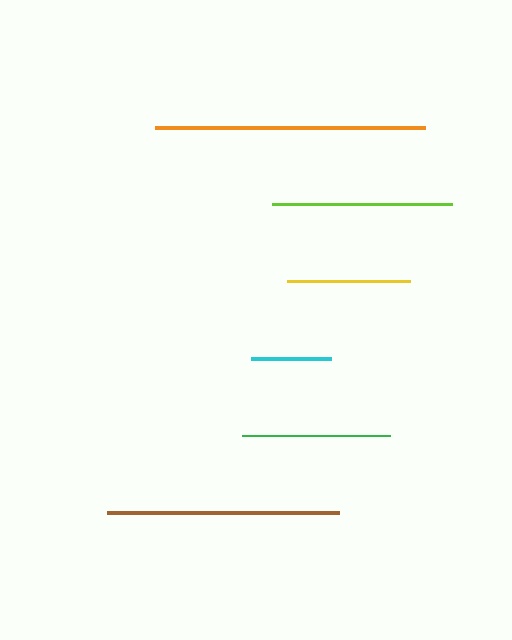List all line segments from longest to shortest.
From longest to shortest: orange, brown, lime, green, yellow, cyan.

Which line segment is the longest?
The orange line is the longest at approximately 271 pixels.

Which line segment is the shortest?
The cyan line is the shortest at approximately 80 pixels.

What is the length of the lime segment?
The lime segment is approximately 180 pixels long.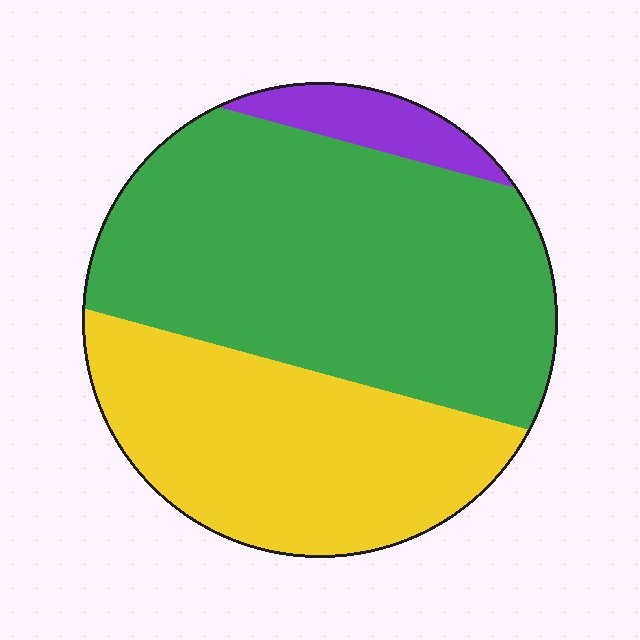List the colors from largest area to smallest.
From largest to smallest: green, yellow, purple.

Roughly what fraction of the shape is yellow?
Yellow takes up between a third and a half of the shape.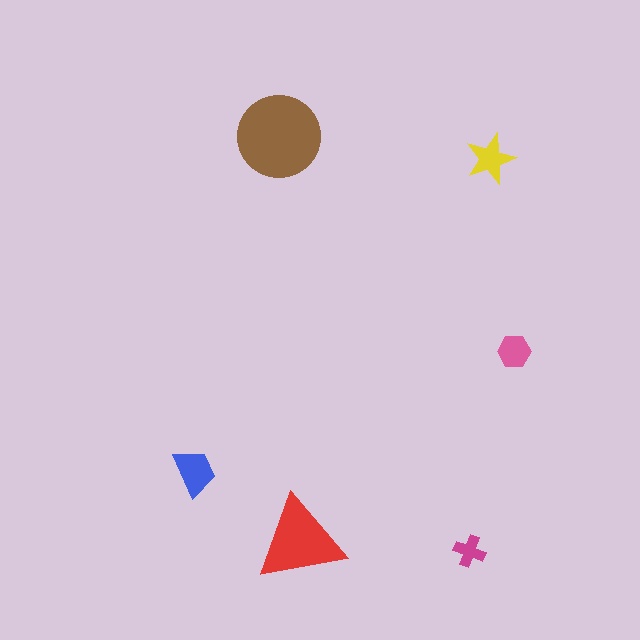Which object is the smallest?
The magenta cross.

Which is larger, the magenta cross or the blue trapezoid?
The blue trapezoid.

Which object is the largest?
The brown circle.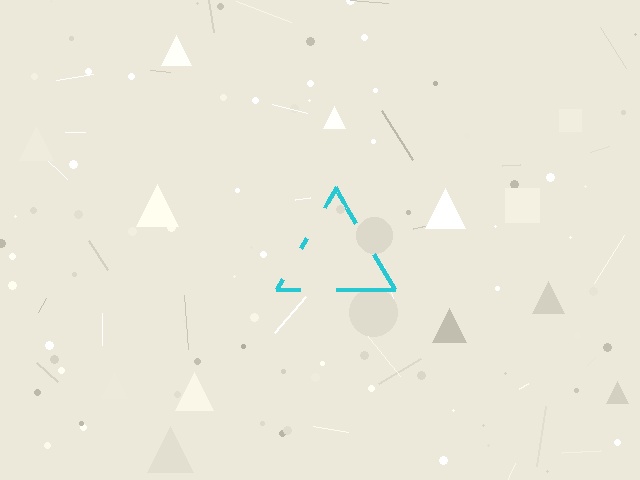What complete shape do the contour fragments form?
The contour fragments form a triangle.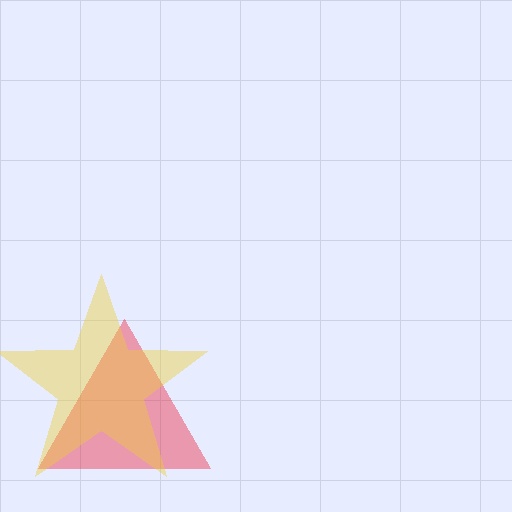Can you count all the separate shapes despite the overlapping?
Yes, there are 2 separate shapes.